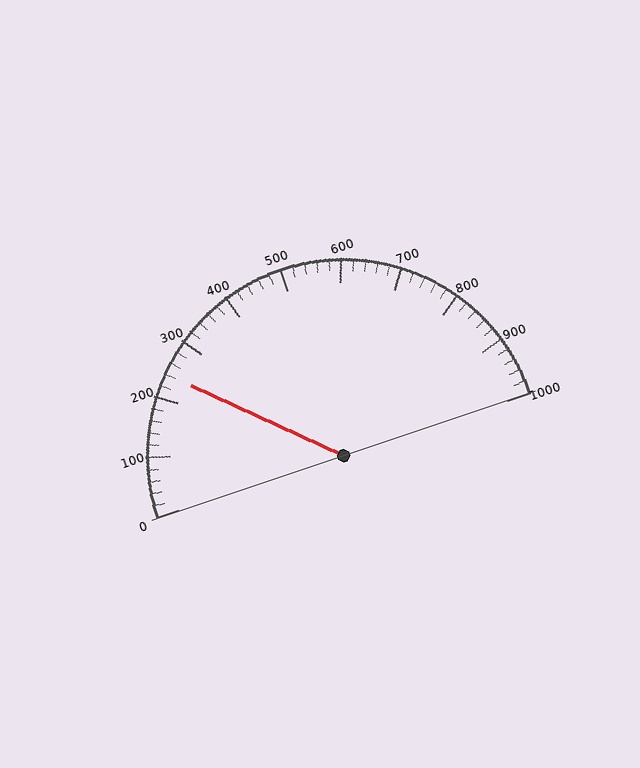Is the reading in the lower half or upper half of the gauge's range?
The reading is in the lower half of the range (0 to 1000).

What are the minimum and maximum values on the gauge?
The gauge ranges from 0 to 1000.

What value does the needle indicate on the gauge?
The needle indicates approximately 240.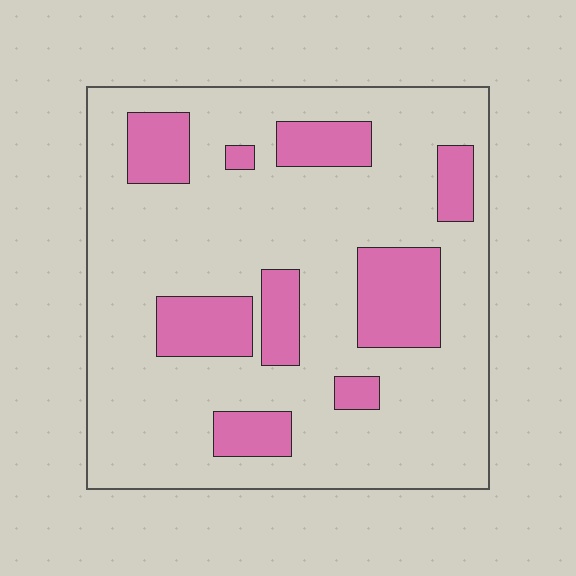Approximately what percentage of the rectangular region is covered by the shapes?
Approximately 20%.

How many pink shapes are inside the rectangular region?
9.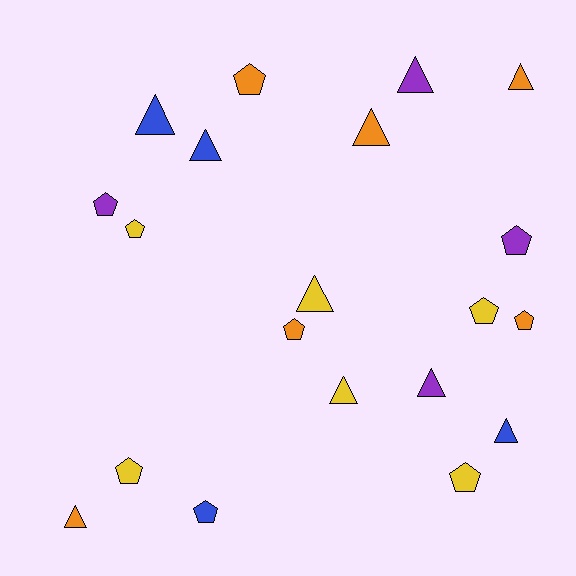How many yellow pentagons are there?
There are 4 yellow pentagons.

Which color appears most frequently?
Yellow, with 6 objects.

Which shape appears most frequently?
Pentagon, with 10 objects.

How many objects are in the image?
There are 20 objects.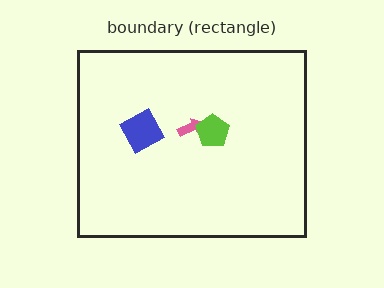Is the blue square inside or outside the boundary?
Inside.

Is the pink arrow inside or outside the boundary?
Inside.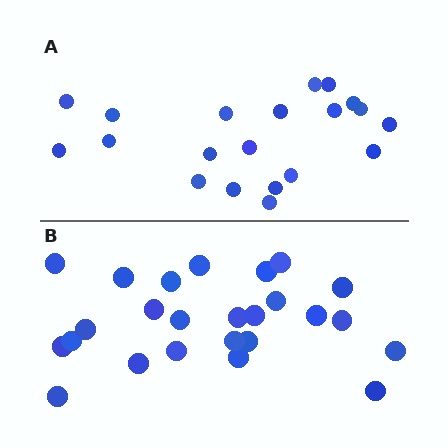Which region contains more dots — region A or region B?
Region B (the bottom region) has more dots.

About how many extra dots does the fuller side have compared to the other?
Region B has about 5 more dots than region A.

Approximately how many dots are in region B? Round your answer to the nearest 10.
About 20 dots. (The exact count is 25, which rounds to 20.)